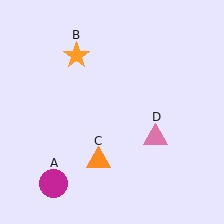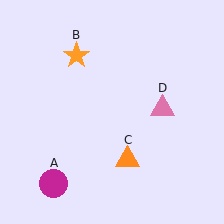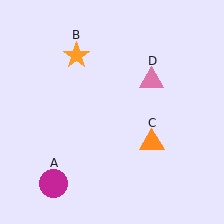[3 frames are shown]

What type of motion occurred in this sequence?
The orange triangle (object C), pink triangle (object D) rotated counterclockwise around the center of the scene.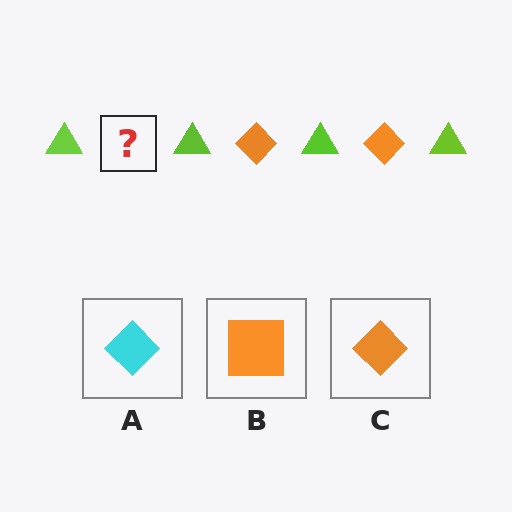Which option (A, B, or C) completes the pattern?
C.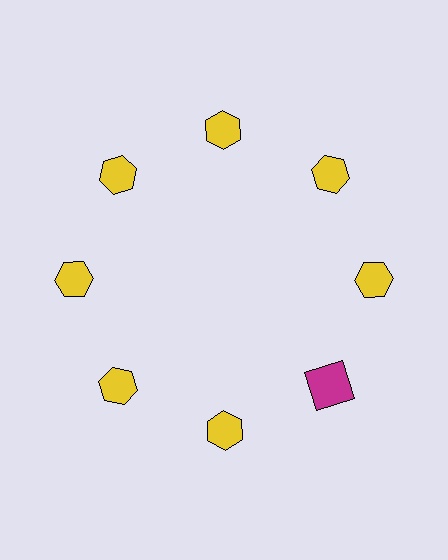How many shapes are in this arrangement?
There are 8 shapes arranged in a ring pattern.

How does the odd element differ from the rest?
It differs in both color (magenta instead of yellow) and shape (square instead of hexagon).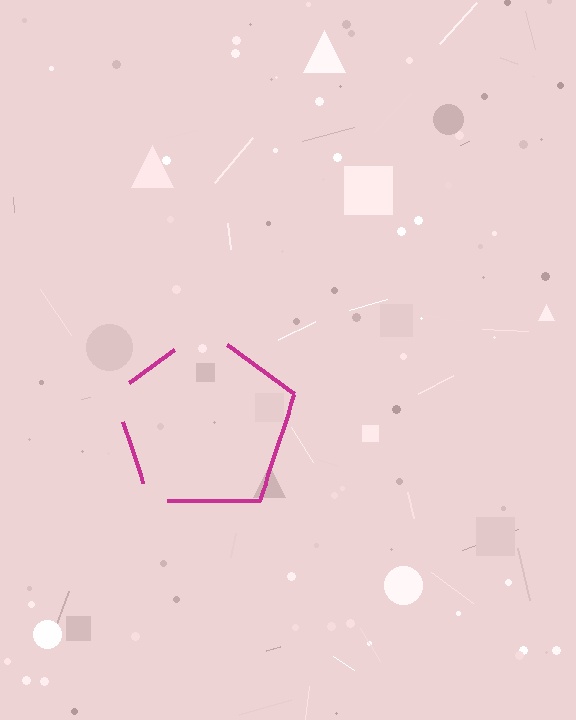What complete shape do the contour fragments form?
The contour fragments form a pentagon.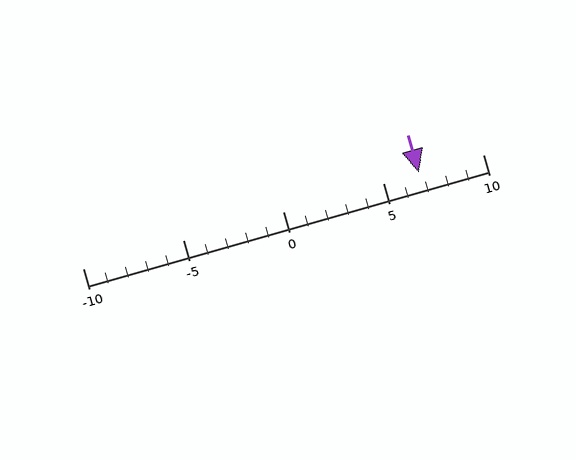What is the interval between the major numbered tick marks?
The major tick marks are spaced 5 units apart.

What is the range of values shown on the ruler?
The ruler shows values from -10 to 10.